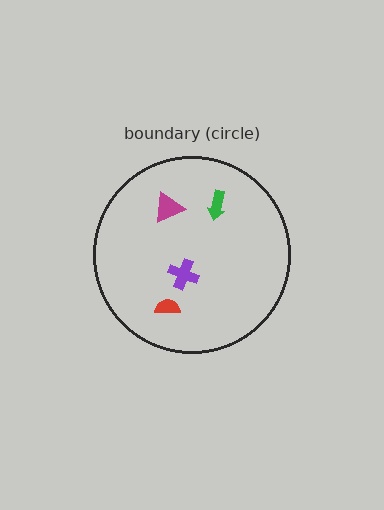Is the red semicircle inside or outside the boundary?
Inside.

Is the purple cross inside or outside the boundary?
Inside.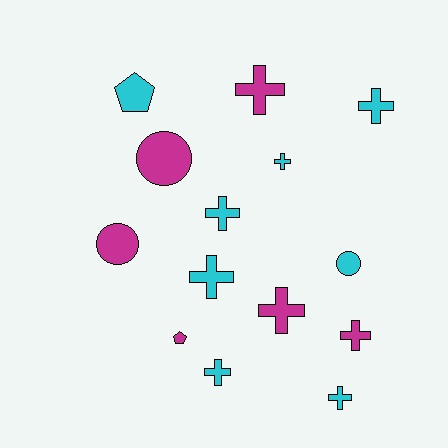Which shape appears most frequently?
Cross, with 9 objects.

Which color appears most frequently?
Cyan, with 8 objects.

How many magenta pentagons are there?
There is 1 magenta pentagon.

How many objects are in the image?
There are 14 objects.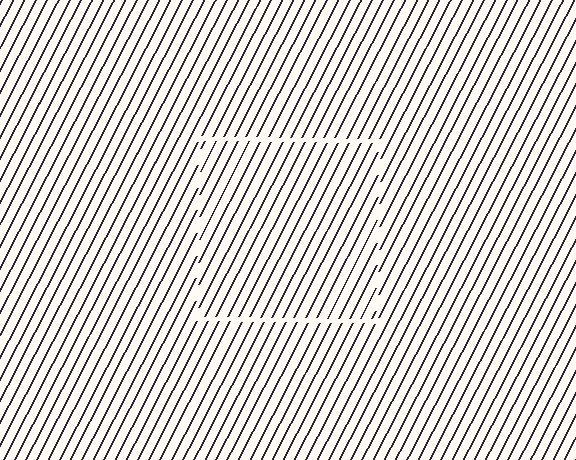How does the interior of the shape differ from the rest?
The interior of the shape contains the same grating, shifted by half a period — the contour is defined by the phase discontinuity where line-ends from the inner and outer gratings abut.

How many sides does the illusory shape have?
4 sides — the line-ends trace a square.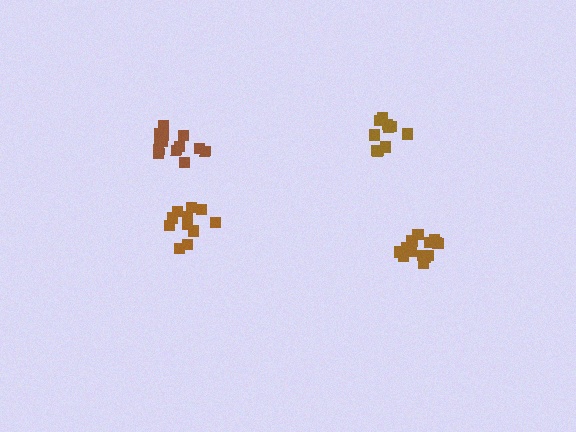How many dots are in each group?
Group 1: 14 dots, Group 2: 13 dots, Group 3: 10 dots, Group 4: 15 dots (52 total).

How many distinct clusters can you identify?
There are 4 distinct clusters.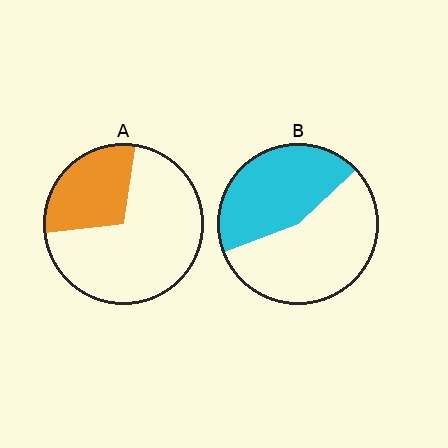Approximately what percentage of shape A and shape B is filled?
A is approximately 30% and B is approximately 45%.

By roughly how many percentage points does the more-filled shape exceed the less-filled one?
By roughly 15 percentage points (B over A).